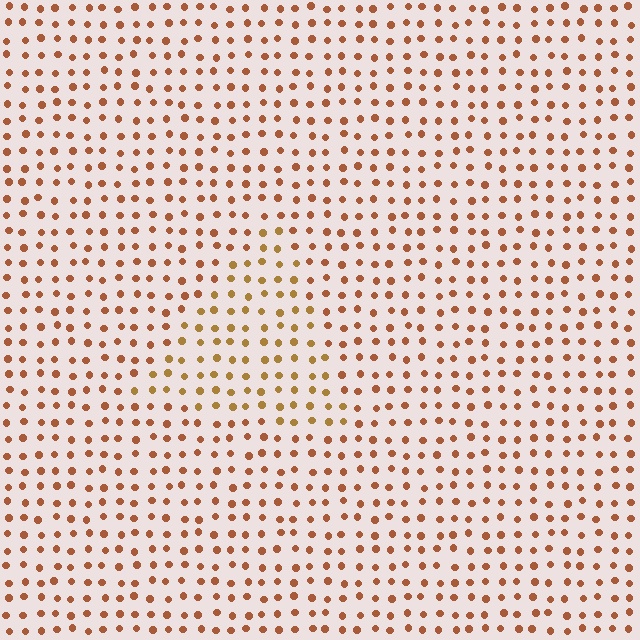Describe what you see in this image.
The image is filled with small brown elements in a uniform arrangement. A triangle-shaped region is visible where the elements are tinted to a slightly different hue, forming a subtle color boundary.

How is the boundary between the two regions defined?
The boundary is defined purely by a slight shift in hue (about 21 degrees). Spacing, size, and orientation are identical on both sides.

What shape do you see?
I see a triangle.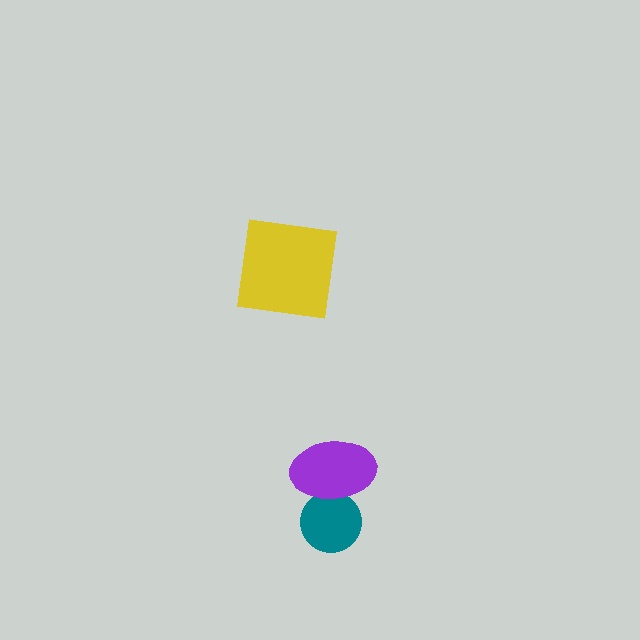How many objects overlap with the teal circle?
1 object overlaps with the teal circle.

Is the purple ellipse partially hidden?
No, no other shape covers it.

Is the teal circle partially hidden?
Yes, it is partially covered by another shape.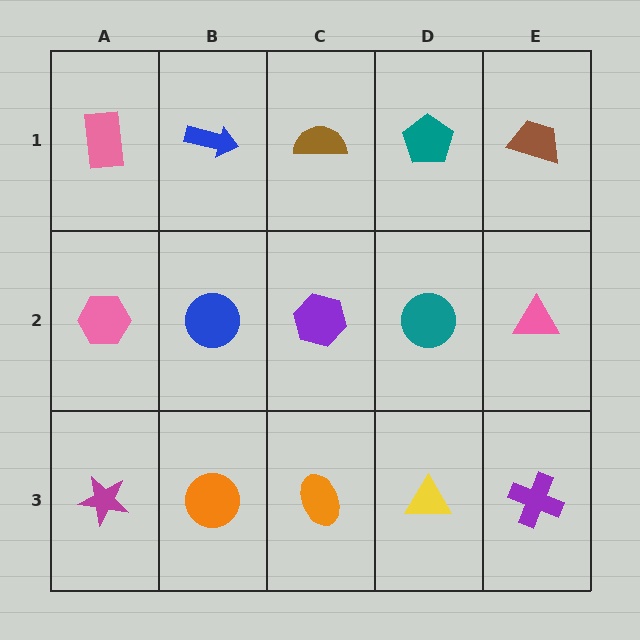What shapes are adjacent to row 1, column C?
A purple hexagon (row 2, column C), a blue arrow (row 1, column B), a teal pentagon (row 1, column D).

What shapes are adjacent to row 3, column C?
A purple hexagon (row 2, column C), an orange circle (row 3, column B), a yellow triangle (row 3, column D).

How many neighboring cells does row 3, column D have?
3.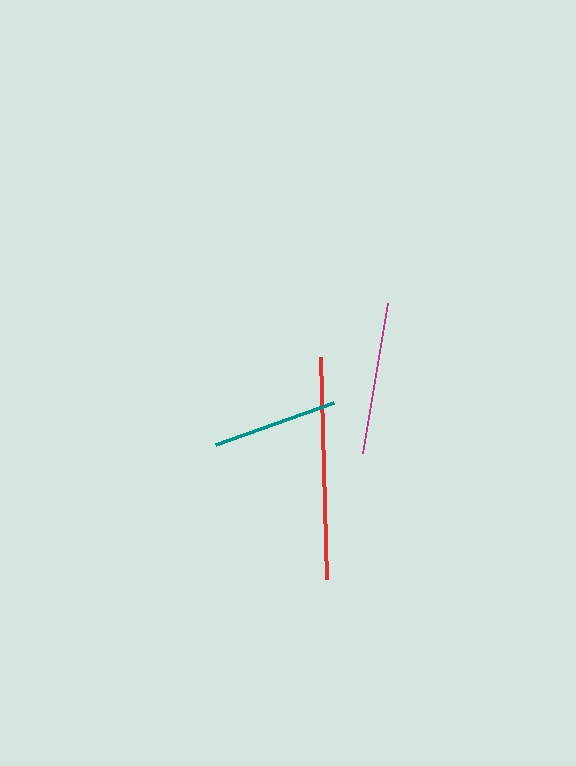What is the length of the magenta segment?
The magenta segment is approximately 152 pixels long.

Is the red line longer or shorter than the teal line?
The red line is longer than the teal line.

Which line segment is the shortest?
The teal line is the shortest at approximately 125 pixels.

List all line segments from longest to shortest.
From longest to shortest: red, magenta, teal.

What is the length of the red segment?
The red segment is approximately 222 pixels long.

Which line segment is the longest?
The red line is the longest at approximately 222 pixels.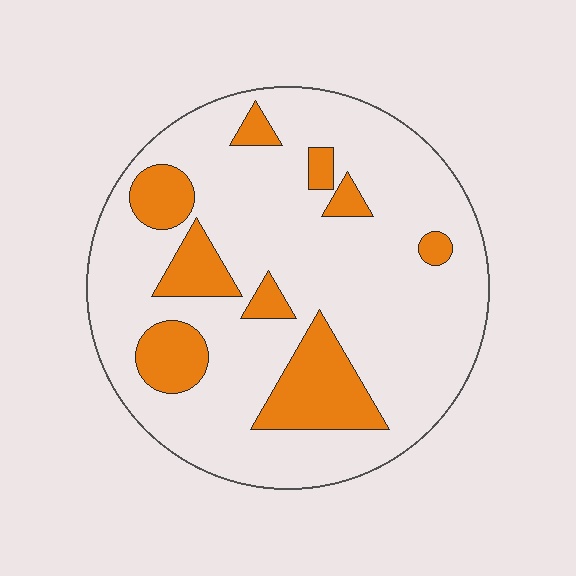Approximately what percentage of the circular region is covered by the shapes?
Approximately 20%.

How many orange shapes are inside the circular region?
9.